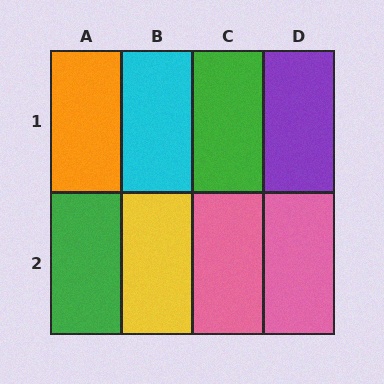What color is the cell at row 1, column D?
Purple.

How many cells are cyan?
1 cell is cyan.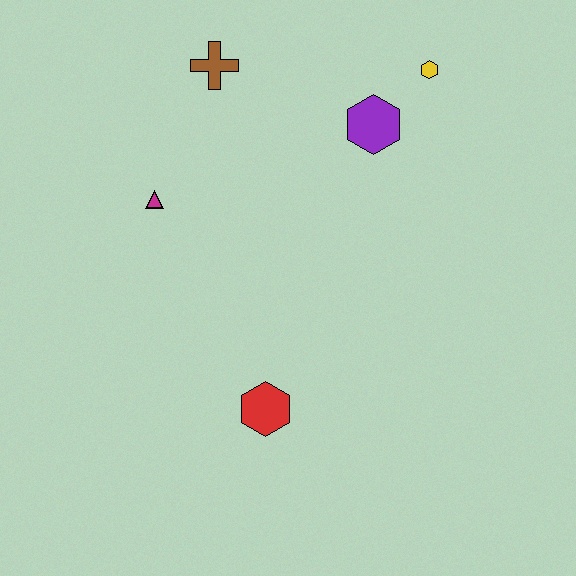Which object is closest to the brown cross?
The magenta triangle is closest to the brown cross.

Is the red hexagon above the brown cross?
No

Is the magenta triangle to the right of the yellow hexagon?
No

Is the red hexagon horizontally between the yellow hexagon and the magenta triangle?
Yes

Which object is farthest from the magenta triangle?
The yellow hexagon is farthest from the magenta triangle.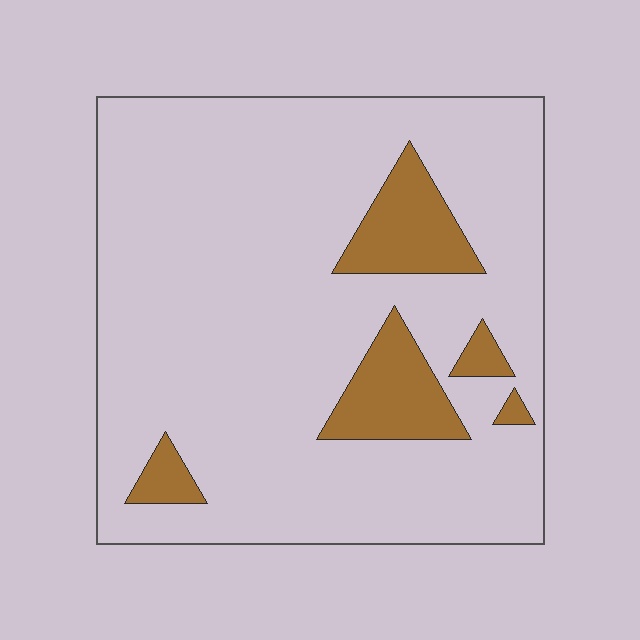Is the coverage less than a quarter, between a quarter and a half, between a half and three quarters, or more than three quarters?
Less than a quarter.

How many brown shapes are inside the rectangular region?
5.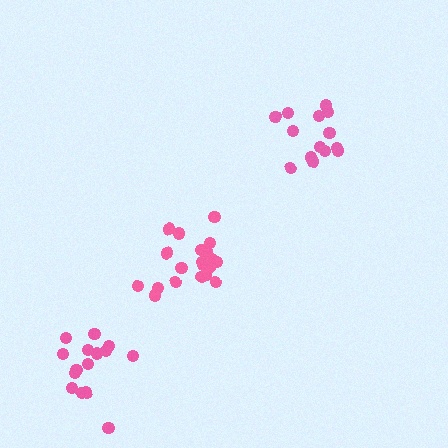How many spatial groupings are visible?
There are 3 spatial groupings.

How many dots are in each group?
Group 1: 20 dots, Group 2: 15 dots, Group 3: 15 dots (50 total).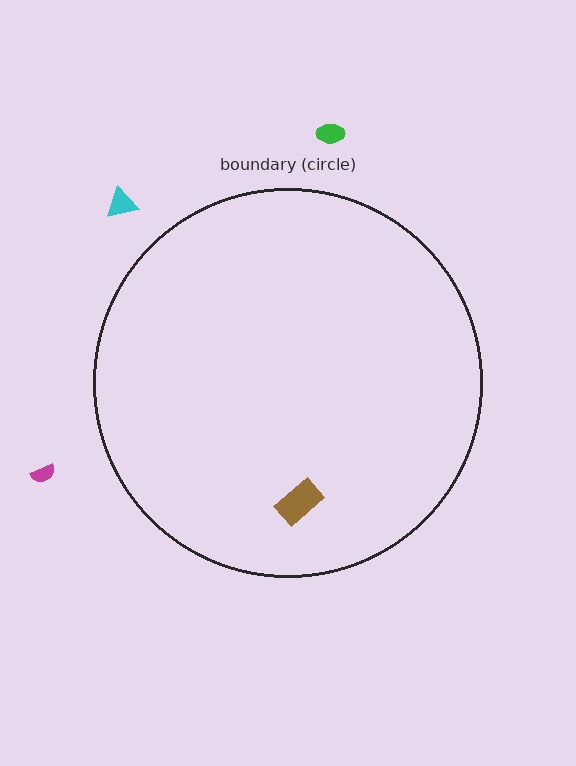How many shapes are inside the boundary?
1 inside, 3 outside.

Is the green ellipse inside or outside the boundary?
Outside.